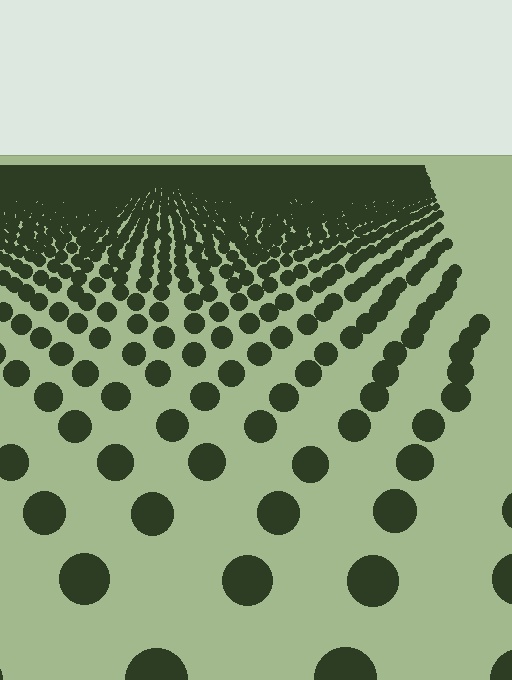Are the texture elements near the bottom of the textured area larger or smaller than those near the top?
Larger. Near the bottom, elements are closer to the viewer and appear at a bigger on-screen size.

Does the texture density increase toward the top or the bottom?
Density increases toward the top.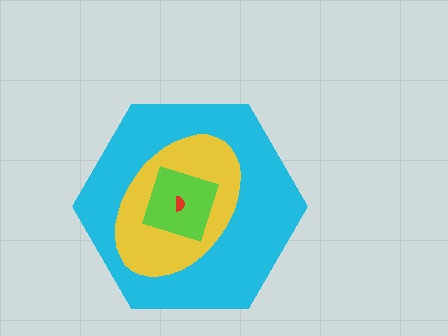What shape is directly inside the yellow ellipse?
The lime square.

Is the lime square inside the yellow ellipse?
Yes.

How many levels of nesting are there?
4.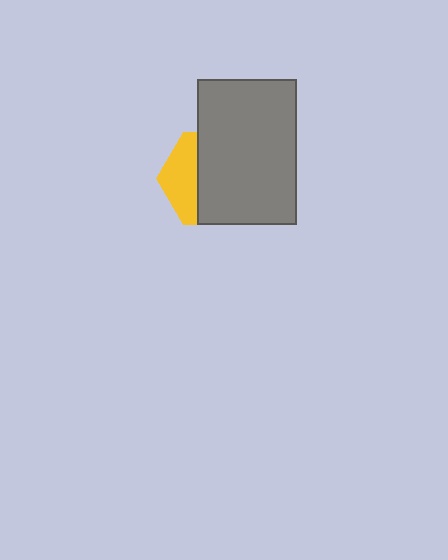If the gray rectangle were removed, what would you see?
You would see the complete yellow hexagon.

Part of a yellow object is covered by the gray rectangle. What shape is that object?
It is a hexagon.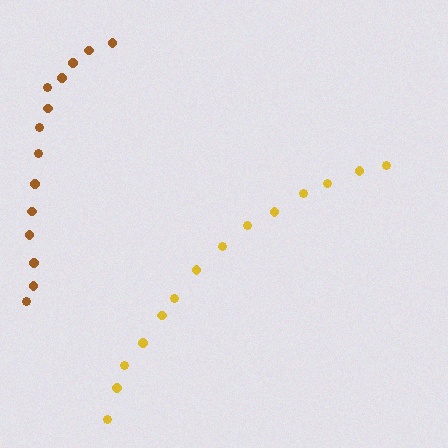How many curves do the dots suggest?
There are 2 distinct paths.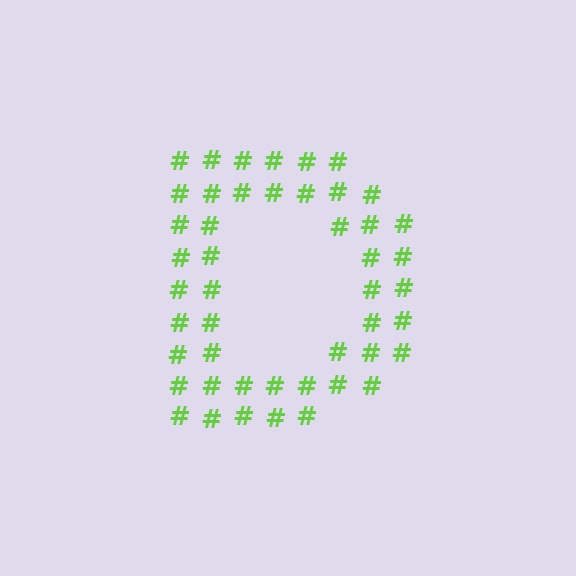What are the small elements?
The small elements are hash symbols.